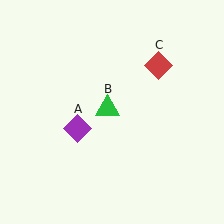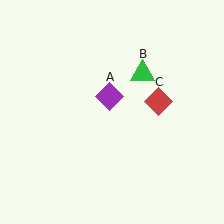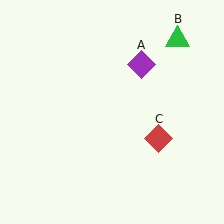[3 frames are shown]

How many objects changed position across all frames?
3 objects changed position: purple diamond (object A), green triangle (object B), red diamond (object C).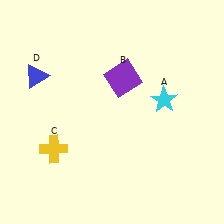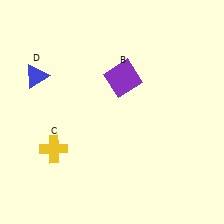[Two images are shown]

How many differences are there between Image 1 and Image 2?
There is 1 difference between the two images.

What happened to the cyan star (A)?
The cyan star (A) was removed in Image 2. It was in the top-right area of Image 1.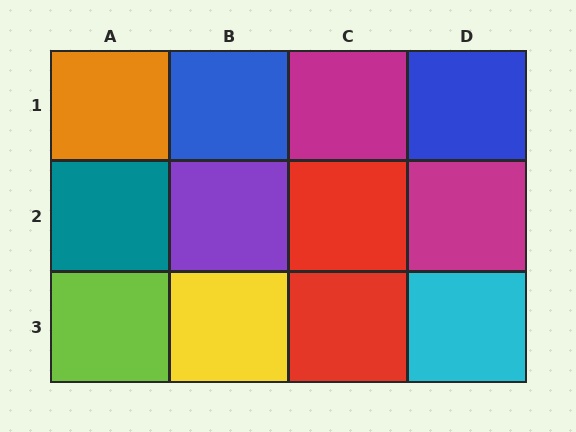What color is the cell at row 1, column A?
Orange.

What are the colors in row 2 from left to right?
Teal, purple, red, magenta.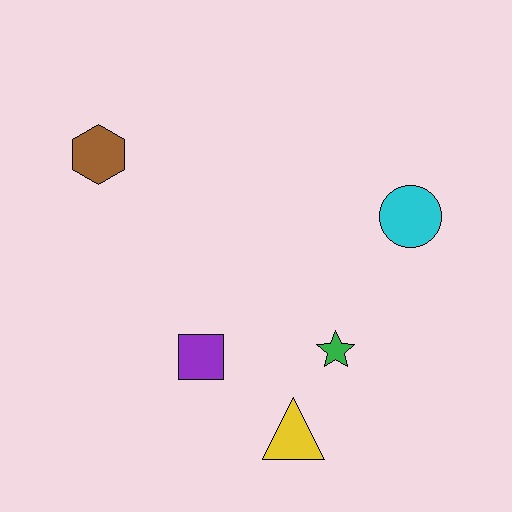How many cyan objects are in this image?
There is 1 cyan object.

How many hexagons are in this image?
There is 1 hexagon.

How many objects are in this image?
There are 5 objects.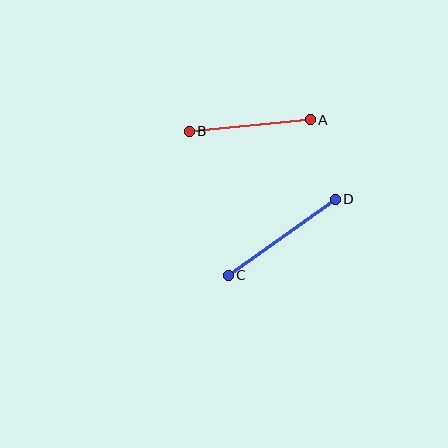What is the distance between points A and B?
The distance is approximately 122 pixels.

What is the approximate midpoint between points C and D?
The midpoint is at approximately (282, 237) pixels.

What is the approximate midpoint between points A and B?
The midpoint is at approximately (250, 126) pixels.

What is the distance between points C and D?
The distance is approximately 132 pixels.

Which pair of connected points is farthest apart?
Points C and D are farthest apart.